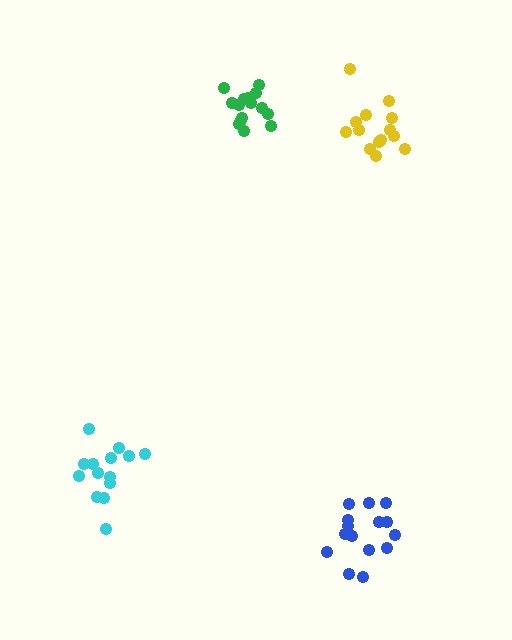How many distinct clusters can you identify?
There are 4 distinct clusters.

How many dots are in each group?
Group 1: 14 dots, Group 2: 15 dots, Group 3: 14 dots, Group 4: 15 dots (58 total).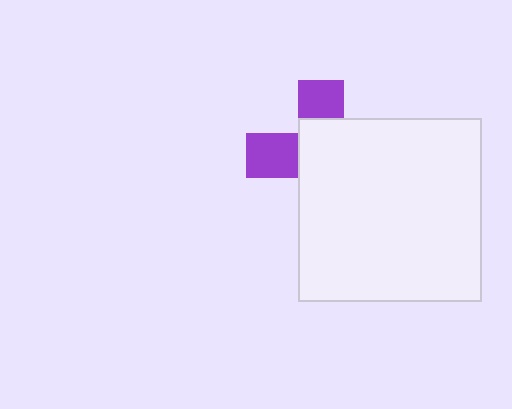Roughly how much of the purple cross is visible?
A small part of it is visible (roughly 35%).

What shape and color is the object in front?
The object in front is a white square.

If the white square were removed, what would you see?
You would see the complete purple cross.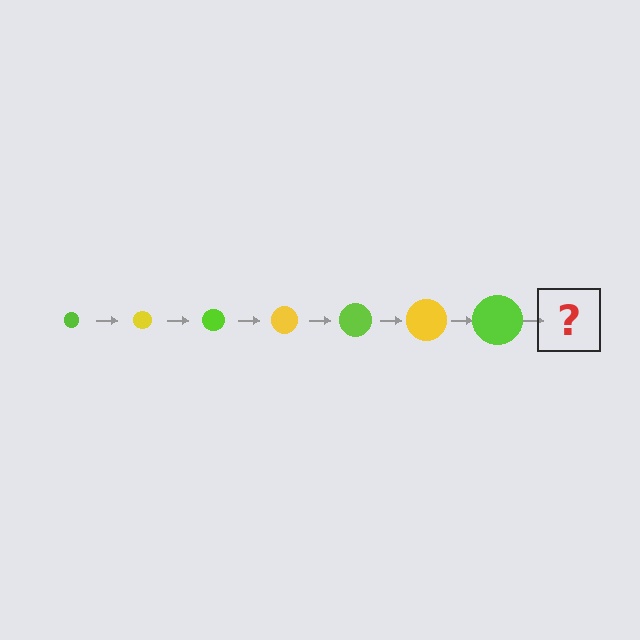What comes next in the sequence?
The next element should be a yellow circle, larger than the previous one.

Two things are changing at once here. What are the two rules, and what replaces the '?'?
The two rules are that the circle grows larger each step and the color cycles through lime and yellow. The '?' should be a yellow circle, larger than the previous one.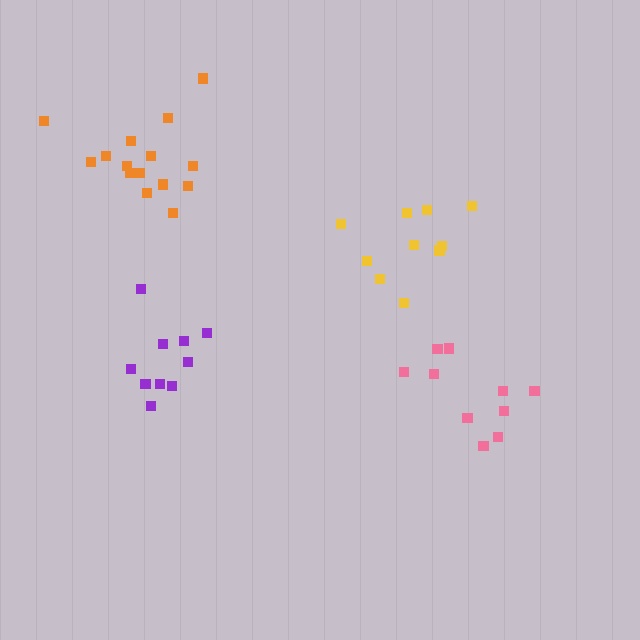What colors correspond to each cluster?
The clusters are colored: orange, yellow, pink, purple.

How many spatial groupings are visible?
There are 4 spatial groupings.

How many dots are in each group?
Group 1: 15 dots, Group 2: 10 dots, Group 3: 10 dots, Group 4: 10 dots (45 total).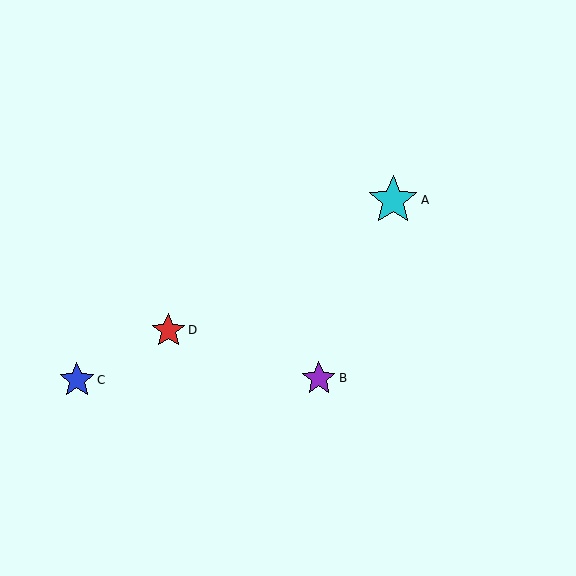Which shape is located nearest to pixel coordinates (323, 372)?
The purple star (labeled B) at (319, 378) is nearest to that location.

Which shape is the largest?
The cyan star (labeled A) is the largest.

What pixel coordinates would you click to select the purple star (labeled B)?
Click at (319, 378) to select the purple star B.